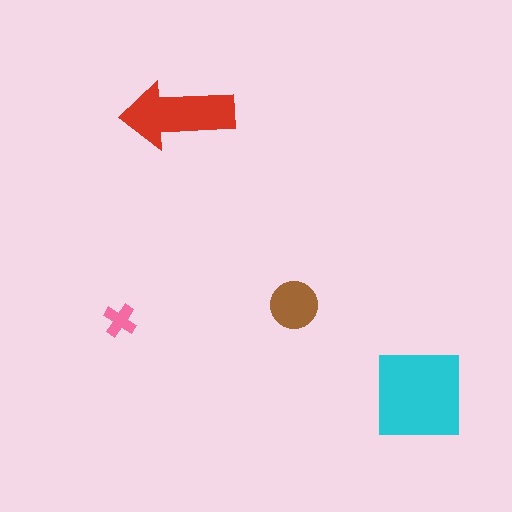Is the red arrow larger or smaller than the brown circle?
Larger.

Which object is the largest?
The cyan square.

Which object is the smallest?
The pink cross.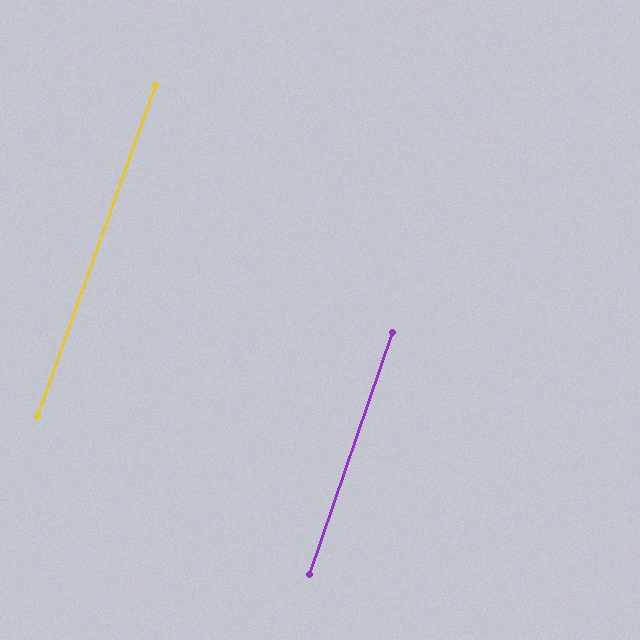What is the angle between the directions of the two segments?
Approximately 1 degree.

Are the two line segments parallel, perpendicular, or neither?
Parallel — their directions differ by only 0.6°.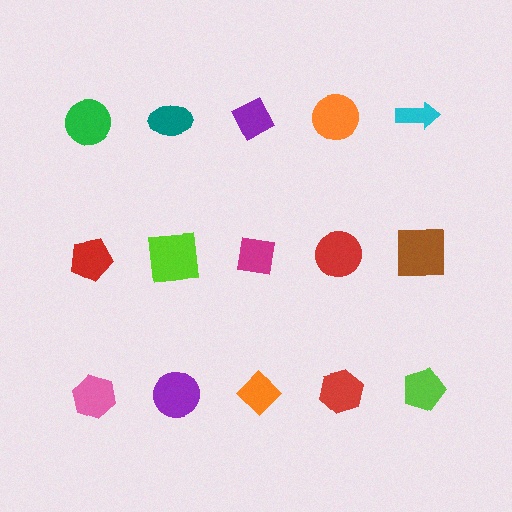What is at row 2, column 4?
A red circle.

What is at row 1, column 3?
A purple diamond.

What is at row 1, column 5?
A cyan arrow.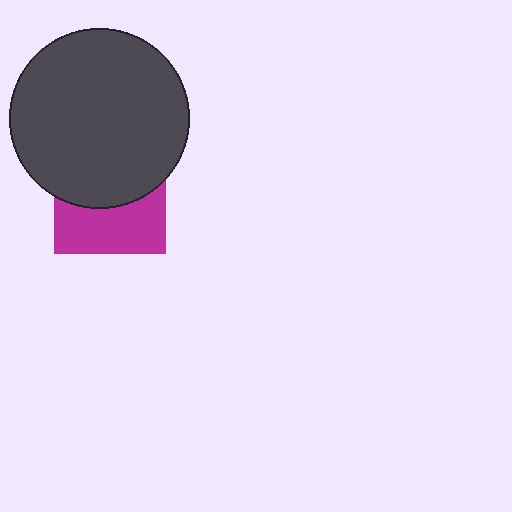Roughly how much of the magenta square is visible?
About half of it is visible (roughly 46%).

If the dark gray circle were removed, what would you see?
You would see the complete magenta square.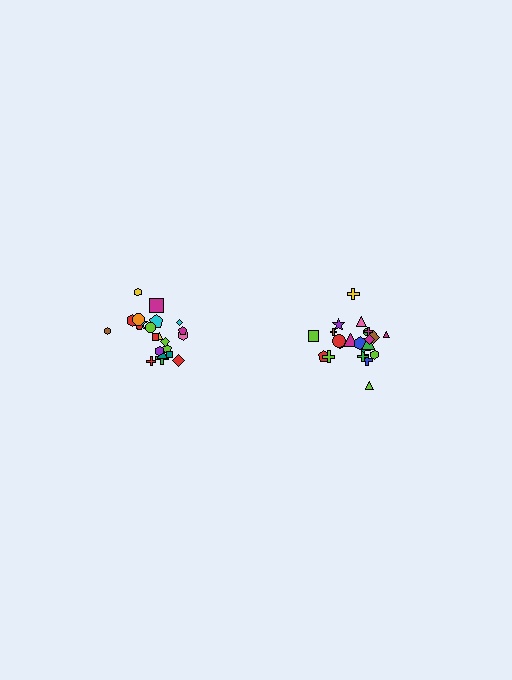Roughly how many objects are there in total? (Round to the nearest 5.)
Roughly 45 objects in total.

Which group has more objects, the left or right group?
The right group.